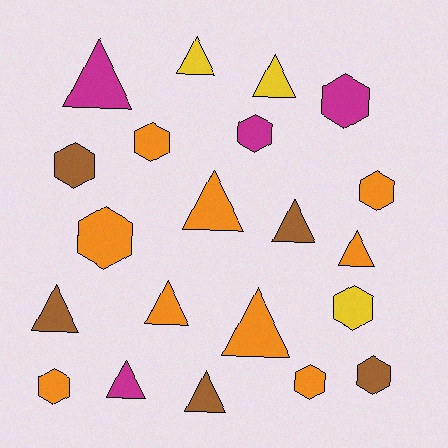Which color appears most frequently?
Orange, with 9 objects.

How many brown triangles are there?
There are 3 brown triangles.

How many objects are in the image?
There are 21 objects.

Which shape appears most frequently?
Triangle, with 11 objects.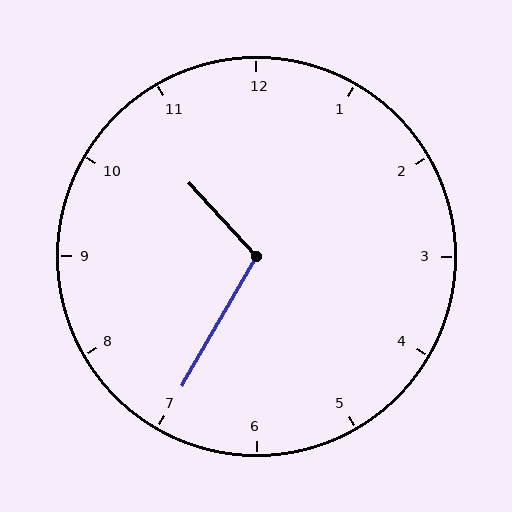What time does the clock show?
10:35.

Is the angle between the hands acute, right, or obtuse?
It is obtuse.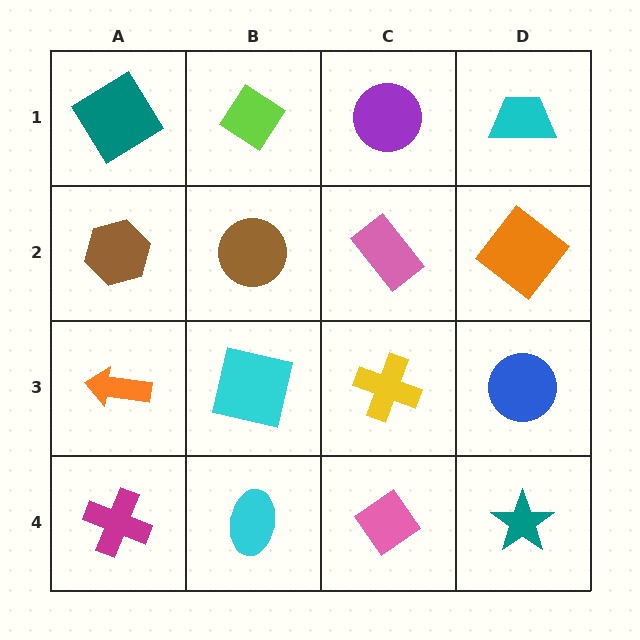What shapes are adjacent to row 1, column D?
An orange diamond (row 2, column D), a purple circle (row 1, column C).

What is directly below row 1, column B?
A brown circle.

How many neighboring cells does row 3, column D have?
3.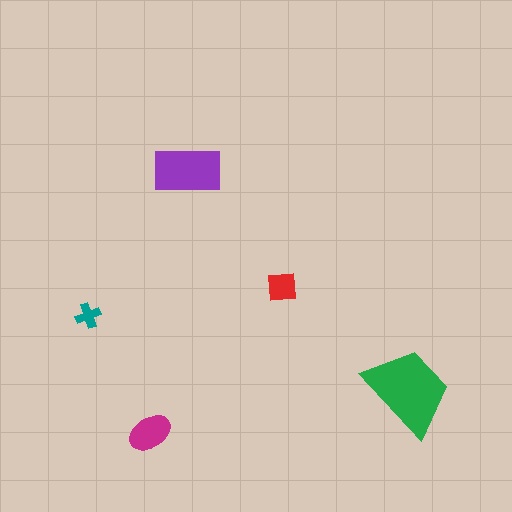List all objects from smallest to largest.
The teal cross, the red square, the magenta ellipse, the purple rectangle, the green trapezoid.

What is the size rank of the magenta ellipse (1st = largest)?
3rd.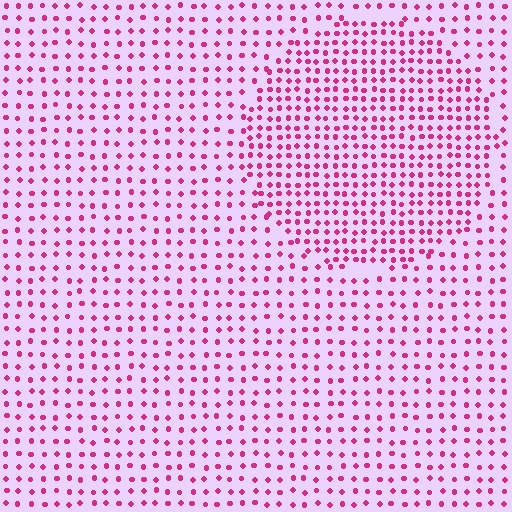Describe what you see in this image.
The image contains small magenta elements arranged at two different densities. A circle-shaped region is visible where the elements are more densely packed than the surrounding area.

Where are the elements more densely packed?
The elements are more densely packed inside the circle boundary.